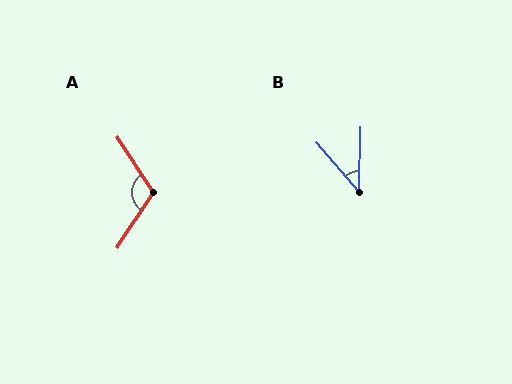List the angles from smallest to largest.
B (42°), A (114°).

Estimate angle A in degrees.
Approximately 114 degrees.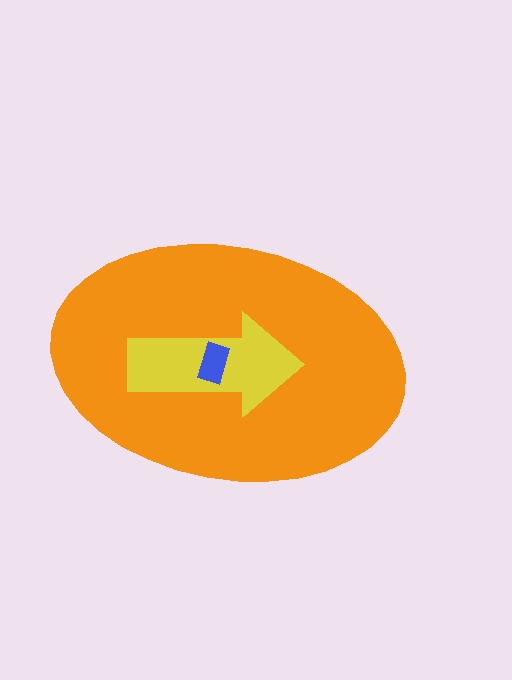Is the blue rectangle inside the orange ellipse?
Yes.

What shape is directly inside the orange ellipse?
The yellow arrow.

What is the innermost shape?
The blue rectangle.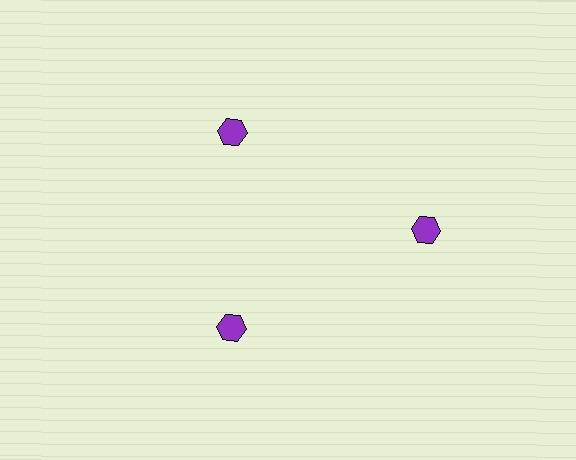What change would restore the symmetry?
The symmetry would be restored by moving it inward, back onto the ring so that all 3 hexagons sit at equal angles and equal distance from the center.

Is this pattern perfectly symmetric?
No. The 3 purple hexagons are arranged in a ring, but one element near the 3 o'clock position is pushed outward from the center, breaking the 3-fold rotational symmetry.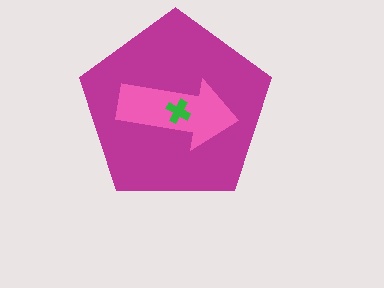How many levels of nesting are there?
3.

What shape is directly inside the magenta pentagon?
The pink arrow.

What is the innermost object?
The green cross.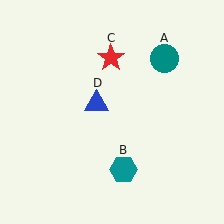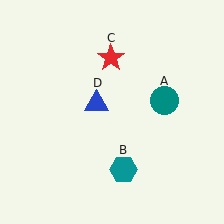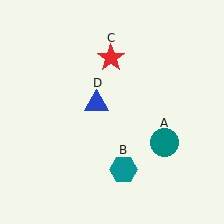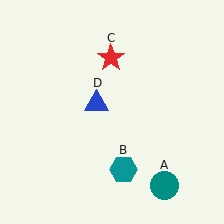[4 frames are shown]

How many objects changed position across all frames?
1 object changed position: teal circle (object A).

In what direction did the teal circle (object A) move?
The teal circle (object A) moved down.